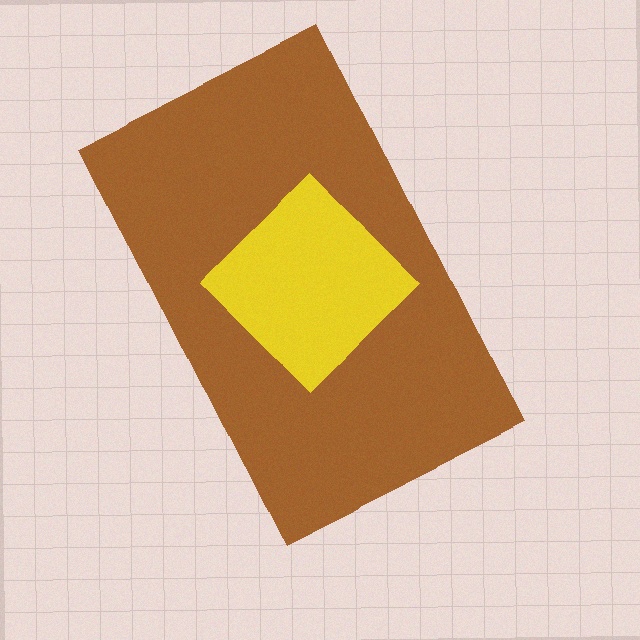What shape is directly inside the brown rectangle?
The yellow diamond.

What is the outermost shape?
The brown rectangle.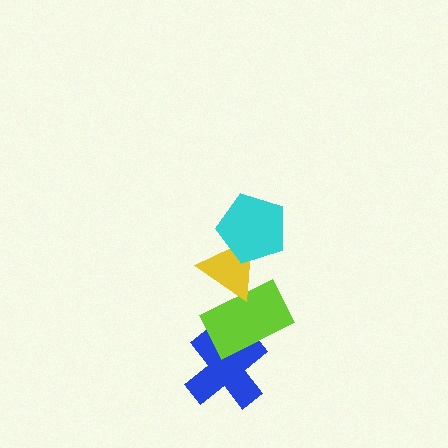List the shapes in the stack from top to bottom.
From top to bottom: the cyan pentagon, the yellow triangle, the lime rectangle, the blue cross.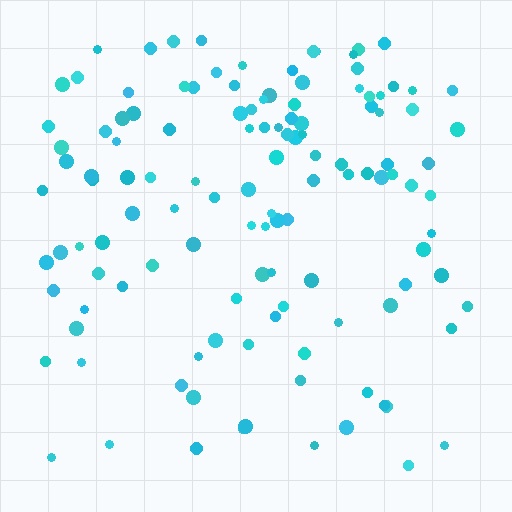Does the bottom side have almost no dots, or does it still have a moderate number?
Still a moderate number, just noticeably fewer than the top.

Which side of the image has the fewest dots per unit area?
The bottom.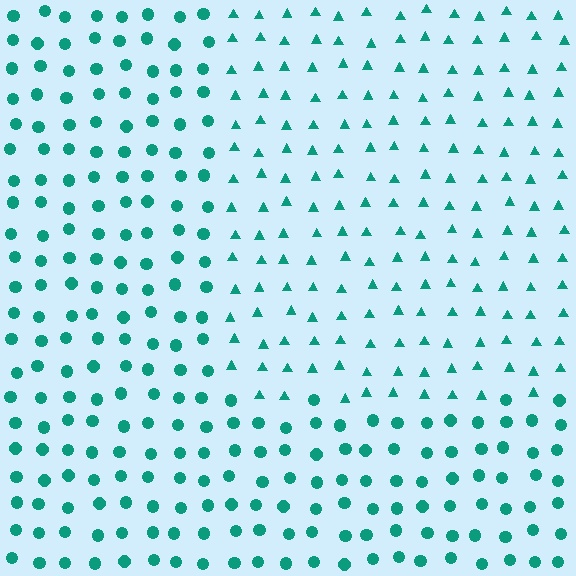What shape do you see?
I see a rectangle.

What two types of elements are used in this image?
The image uses triangles inside the rectangle region and circles outside it.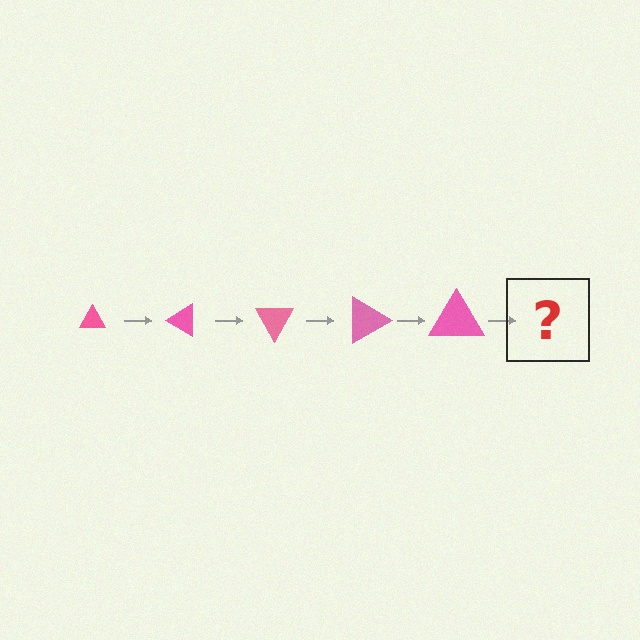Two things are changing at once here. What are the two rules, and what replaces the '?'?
The two rules are that the triangle grows larger each step and it rotates 30 degrees each step. The '?' should be a triangle, larger than the previous one and rotated 150 degrees from the start.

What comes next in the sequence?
The next element should be a triangle, larger than the previous one and rotated 150 degrees from the start.